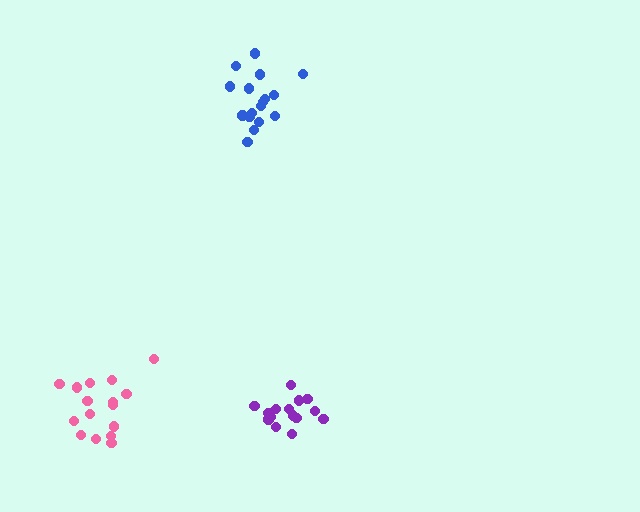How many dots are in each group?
Group 1: 17 dots, Group 2: 15 dots, Group 3: 16 dots (48 total).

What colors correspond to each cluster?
The clusters are colored: blue, purple, pink.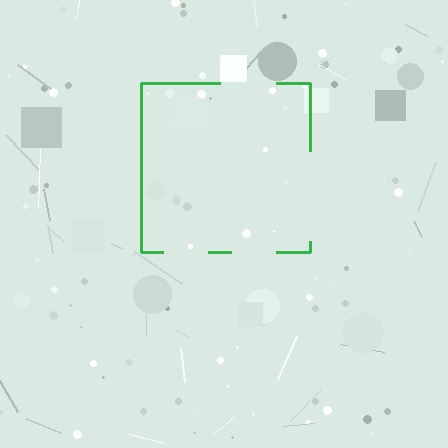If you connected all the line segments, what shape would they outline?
They would outline a square.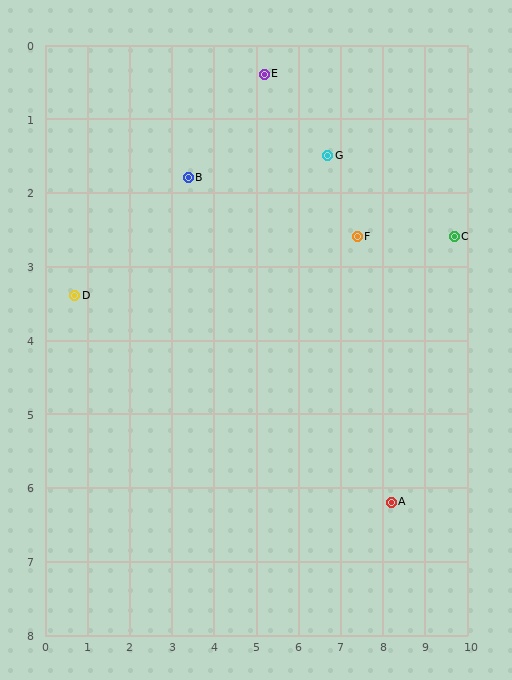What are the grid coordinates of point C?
Point C is at approximately (9.7, 2.6).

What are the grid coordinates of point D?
Point D is at approximately (0.7, 3.4).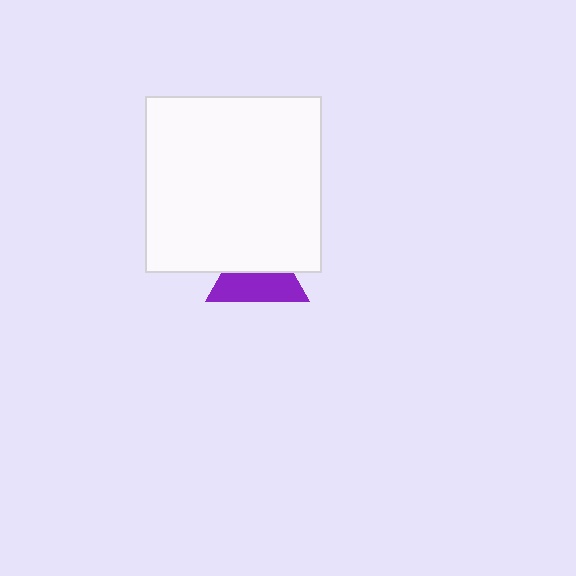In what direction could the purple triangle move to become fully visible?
The purple triangle could move down. That would shift it out from behind the white square entirely.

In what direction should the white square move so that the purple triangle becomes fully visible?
The white square should move up. That is the shortest direction to clear the overlap and leave the purple triangle fully visible.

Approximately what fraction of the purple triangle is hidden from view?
Roughly 48% of the purple triangle is hidden behind the white square.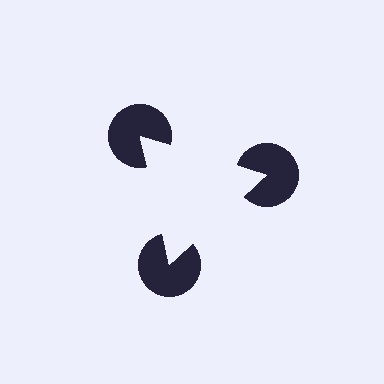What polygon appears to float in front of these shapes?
An illusory triangle — its edges are inferred from the aligned wedge cuts in the pac-man discs, not physically drawn.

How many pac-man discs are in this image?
There are 3 — one at each vertex of the illusory triangle.